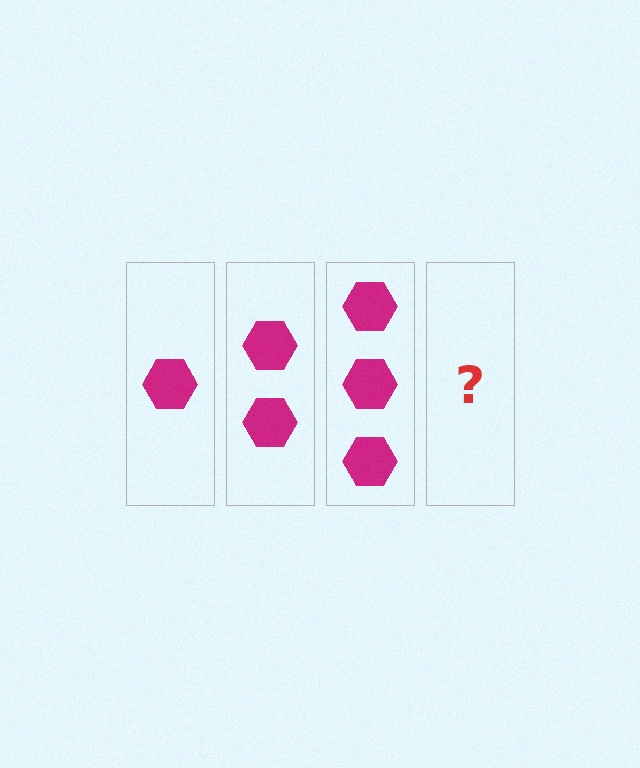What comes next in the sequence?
The next element should be 4 hexagons.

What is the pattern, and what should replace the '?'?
The pattern is that each step adds one more hexagon. The '?' should be 4 hexagons.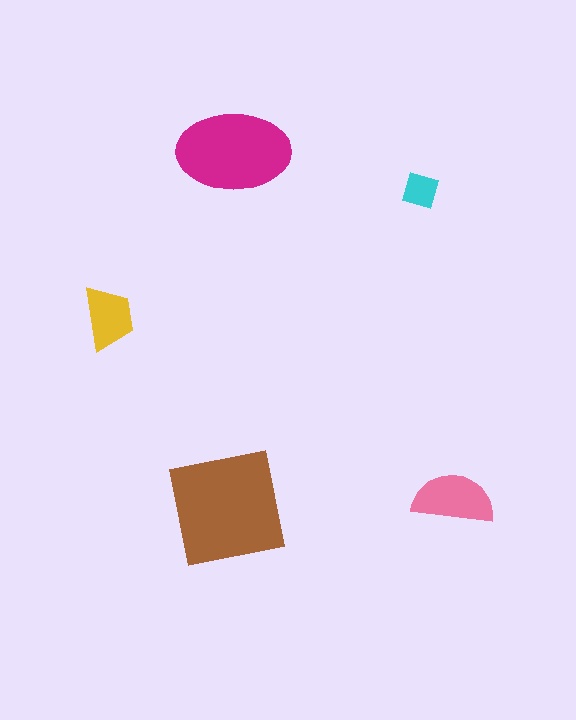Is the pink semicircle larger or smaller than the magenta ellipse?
Smaller.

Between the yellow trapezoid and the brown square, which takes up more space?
The brown square.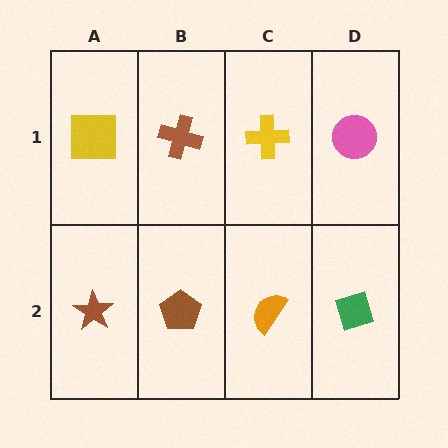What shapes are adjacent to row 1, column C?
An orange semicircle (row 2, column C), a brown cross (row 1, column B), a pink circle (row 1, column D).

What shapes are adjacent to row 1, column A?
A brown star (row 2, column A), a brown cross (row 1, column B).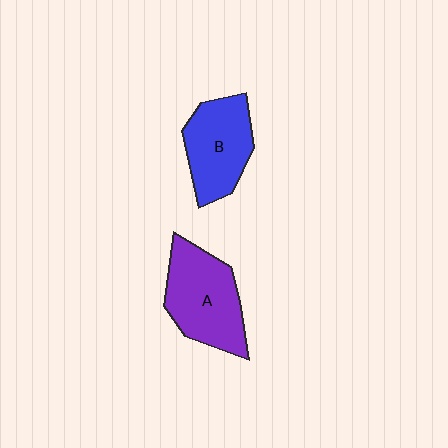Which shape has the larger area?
Shape A (purple).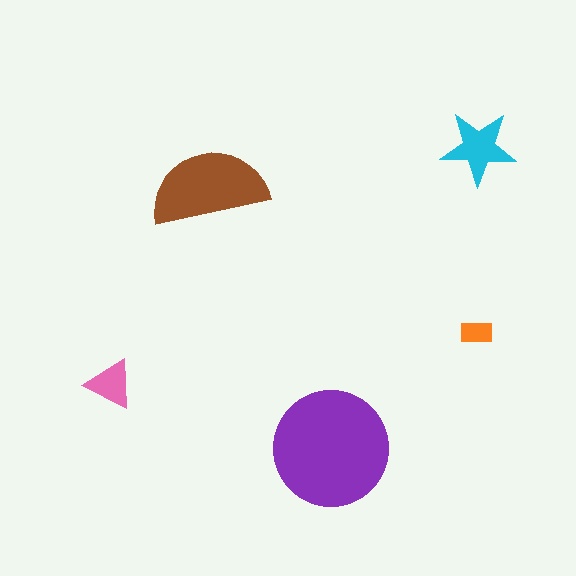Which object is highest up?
The cyan star is topmost.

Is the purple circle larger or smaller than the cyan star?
Larger.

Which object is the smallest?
The orange rectangle.